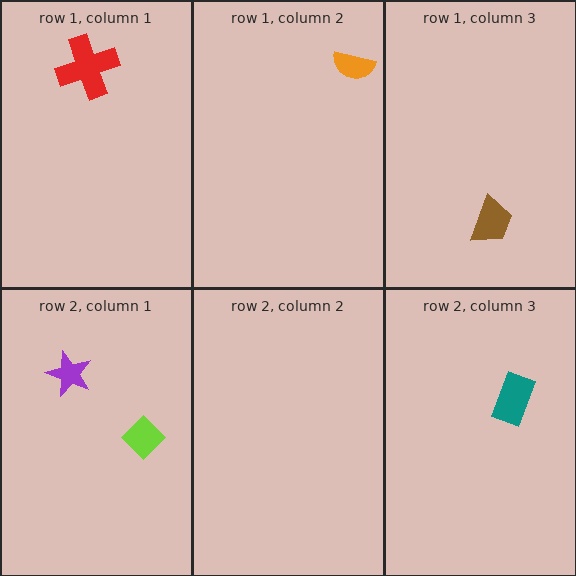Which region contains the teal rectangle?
The row 2, column 3 region.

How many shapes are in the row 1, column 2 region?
1.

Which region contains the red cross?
The row 1, column 1 region.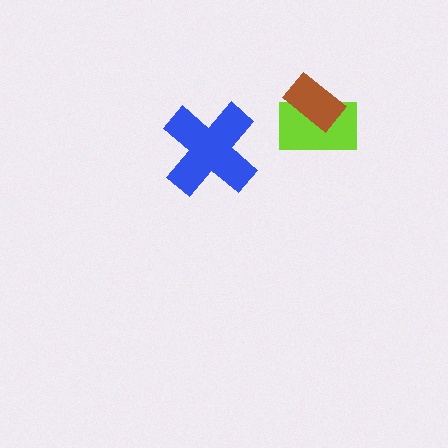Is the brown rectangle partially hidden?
No, no other shape covers it.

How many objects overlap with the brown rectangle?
1 object overlaps with the brown rectangle.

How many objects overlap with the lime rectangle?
1 object overlaps with the lime rectangle.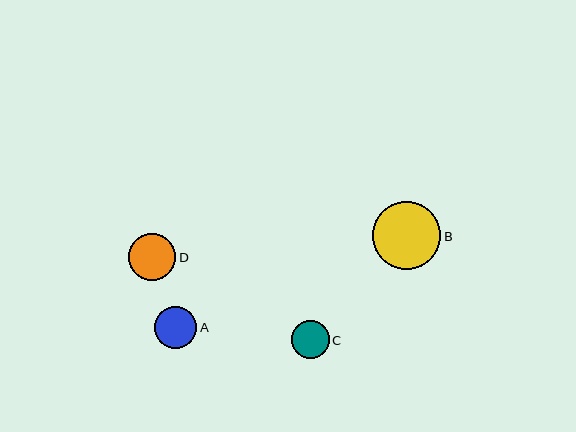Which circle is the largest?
Circle B is the largest with a size of approximately 68 pixels.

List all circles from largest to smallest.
From largest to smallest: B, D, A, C.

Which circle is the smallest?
Circle C is the smallest with a size of approximately 38 pixels.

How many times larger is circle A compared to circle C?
Circle A is approximately 1.1 times the size of circle C.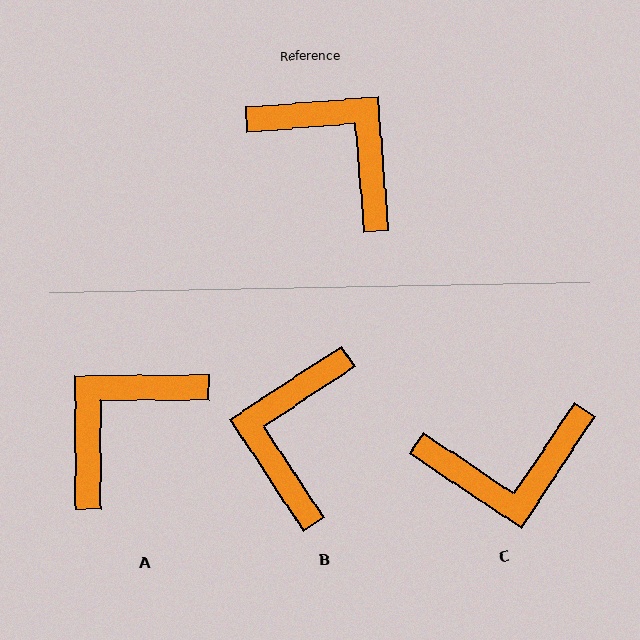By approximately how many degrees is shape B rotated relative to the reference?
Approximately 119 degrees counter-clockwise.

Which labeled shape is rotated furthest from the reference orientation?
C, about 128 degrees away.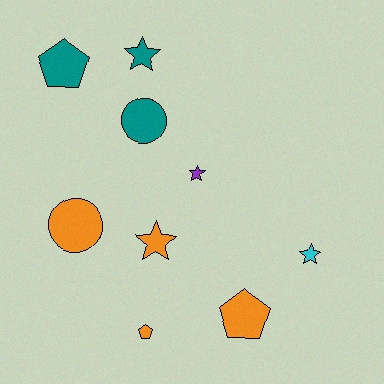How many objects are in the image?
There are 9 objects.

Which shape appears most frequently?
Star, with 4 objects.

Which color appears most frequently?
Orange, with 4 objects.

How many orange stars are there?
There is 1 orange star.